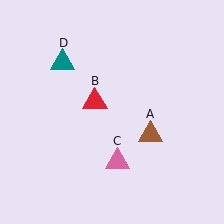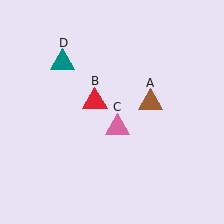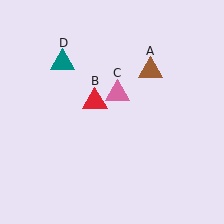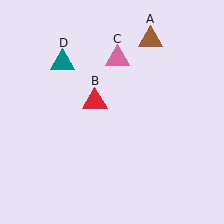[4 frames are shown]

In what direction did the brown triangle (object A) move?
The brown triangle (object A) moved up.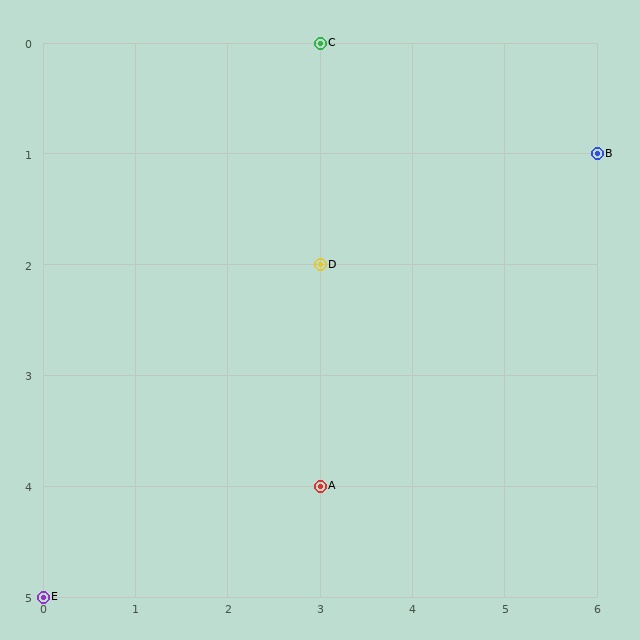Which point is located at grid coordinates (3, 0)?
Point C is at (3, 0).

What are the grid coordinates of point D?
Point D is at grid coordinates (3, 2).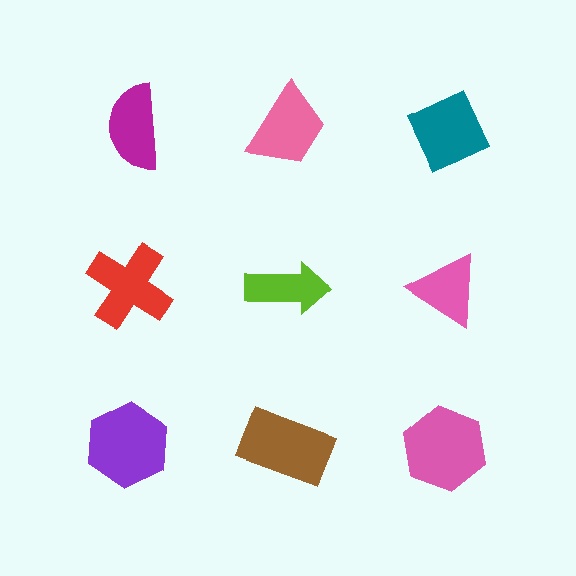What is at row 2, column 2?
A lime arrow.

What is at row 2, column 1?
A red cross.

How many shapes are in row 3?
3 shapes.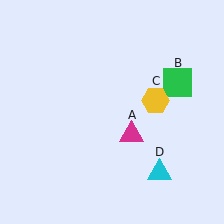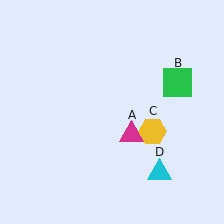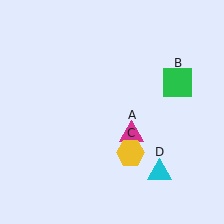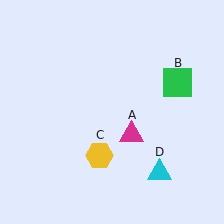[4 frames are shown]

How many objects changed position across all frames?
1 object changed position: yellow hexagon (object C).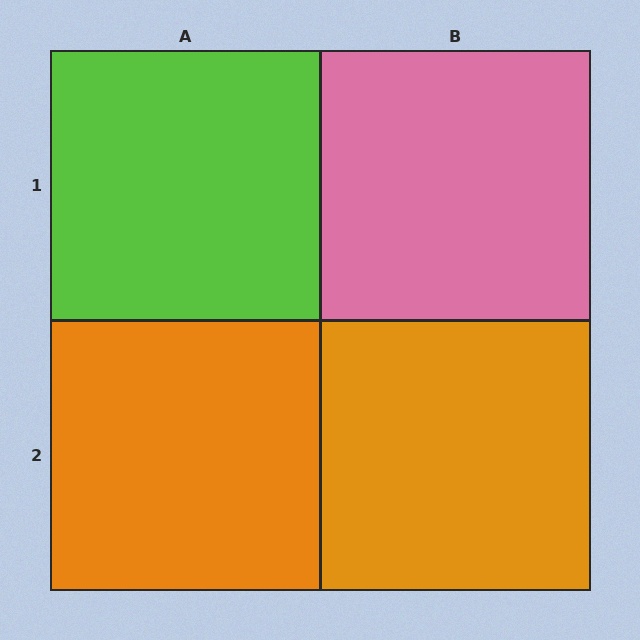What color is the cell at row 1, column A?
Lime.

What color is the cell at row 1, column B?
Pink.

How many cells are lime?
1 cell is lime.